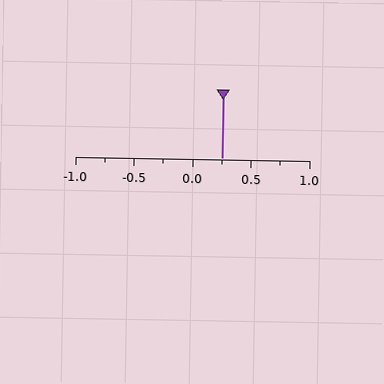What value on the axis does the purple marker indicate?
The marker indicates approximately 0.25.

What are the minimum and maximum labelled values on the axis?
The axis runs from -1.0 to 1.0.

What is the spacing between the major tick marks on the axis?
The major ticks are spaced 0.5 apart.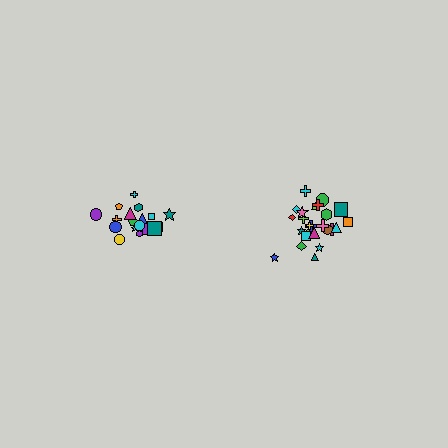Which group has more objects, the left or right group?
The right group.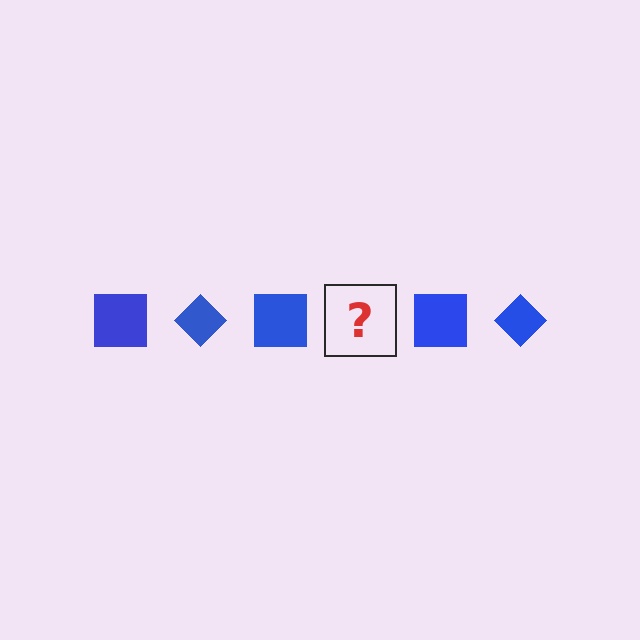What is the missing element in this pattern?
The missing element is a blue diamond.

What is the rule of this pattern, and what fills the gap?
The rule is that the pattern cycles through square, diamond shapes in blue. The gap should be filled with a blue diamond.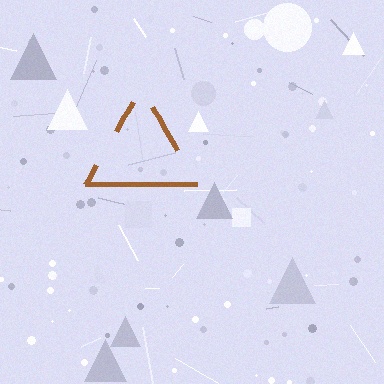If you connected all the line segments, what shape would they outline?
They would outline a triangle.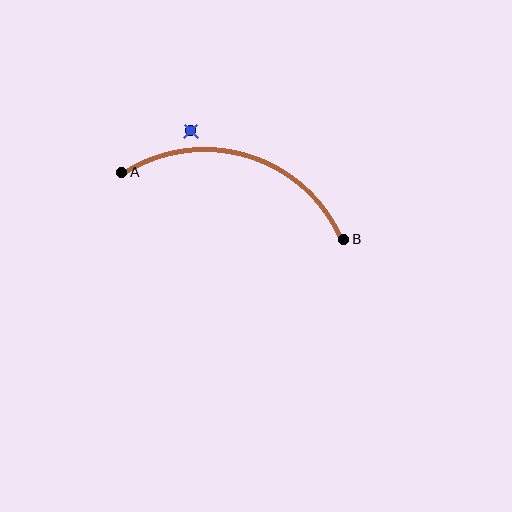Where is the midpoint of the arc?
The arc midpoint is the point on the curve farthest from the straight line joining A and B. It sits above that line.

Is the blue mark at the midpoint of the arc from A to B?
No — the blue mark does not lie on the arc at all. It sits slightly outside the curve.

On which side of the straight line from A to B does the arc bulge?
The arc bulges above the straight line connecting A and B.